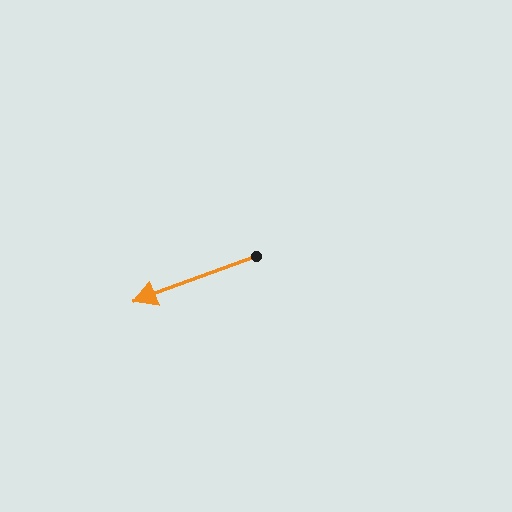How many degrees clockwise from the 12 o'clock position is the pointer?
Approximately 250 degrees.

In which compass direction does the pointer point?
West.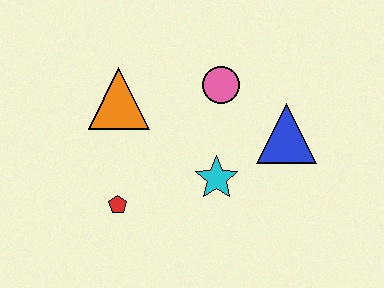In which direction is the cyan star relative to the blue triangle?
The cyan star is to the left of the blue triangle.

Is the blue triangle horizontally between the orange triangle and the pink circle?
No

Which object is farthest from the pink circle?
The red pentagon is farthest from the pink circle.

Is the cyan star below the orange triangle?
Yes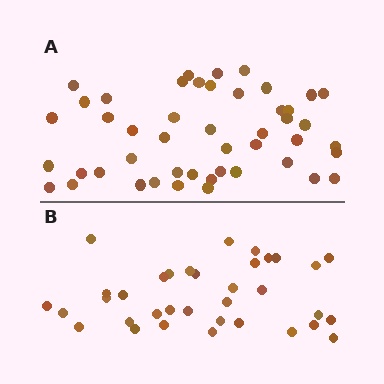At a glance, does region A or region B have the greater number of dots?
Region A (the top region) has more dots.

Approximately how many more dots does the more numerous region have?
Region A has roughly 12 or so more dots than region B.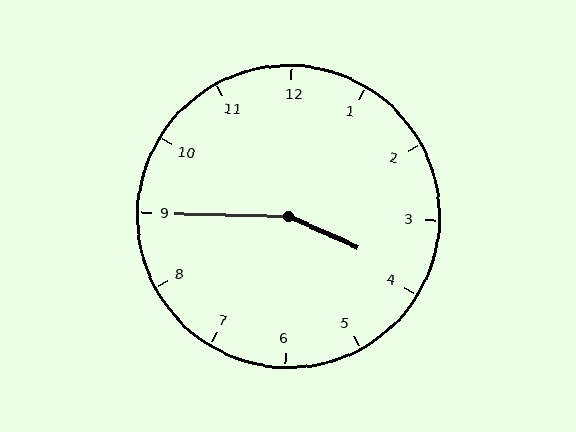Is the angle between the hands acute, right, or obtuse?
It is obtuse.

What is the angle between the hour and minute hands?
Approximately 158 degrees.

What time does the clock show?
3:45.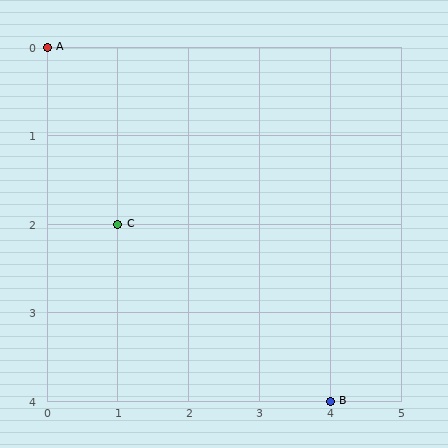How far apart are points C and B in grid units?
Points C and B are 3 columns and 2 rows apart (about 3.6 grid units diagonally).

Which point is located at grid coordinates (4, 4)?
Point B is at (4, 4).